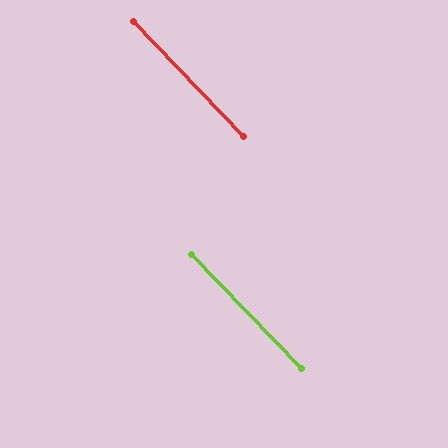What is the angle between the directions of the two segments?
Approximately 0 degrees.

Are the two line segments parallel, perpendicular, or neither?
Parallel — their directions differ by only 0.2°.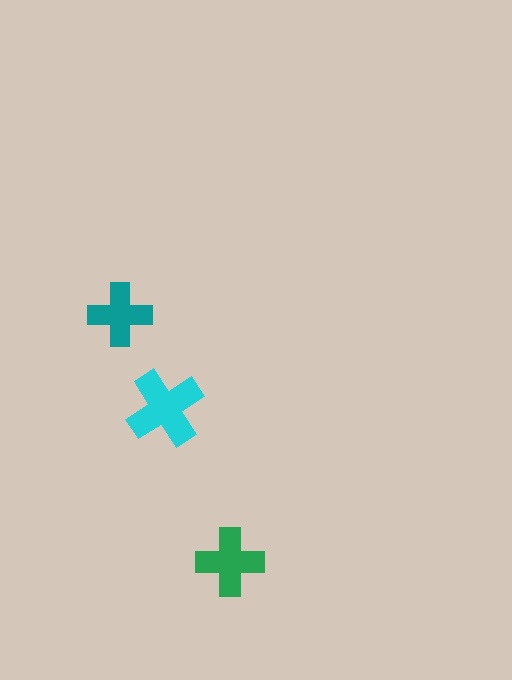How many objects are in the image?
There are 3 objects in the image.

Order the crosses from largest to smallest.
the cyan one, the green one, the teal one.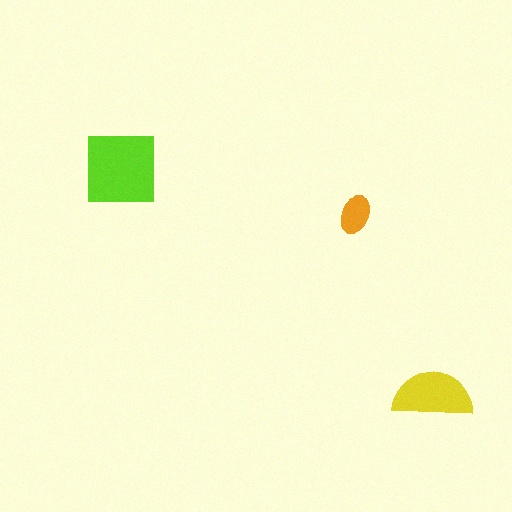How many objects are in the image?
There are 3 objects in the image.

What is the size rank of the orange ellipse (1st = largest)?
3rd.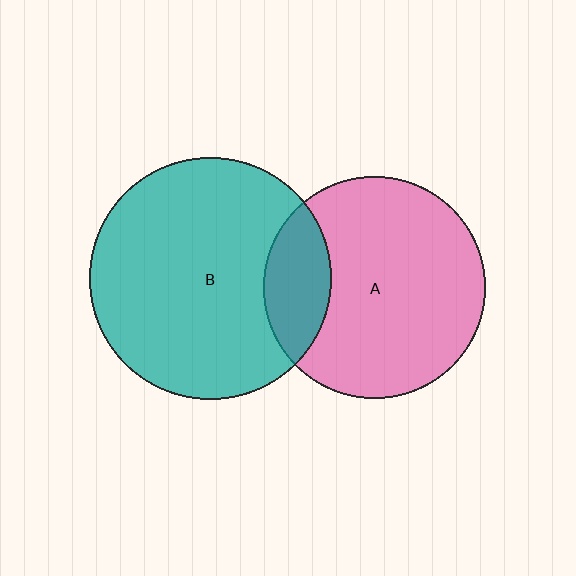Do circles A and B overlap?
Yes.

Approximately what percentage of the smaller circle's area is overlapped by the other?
Approximately 20%.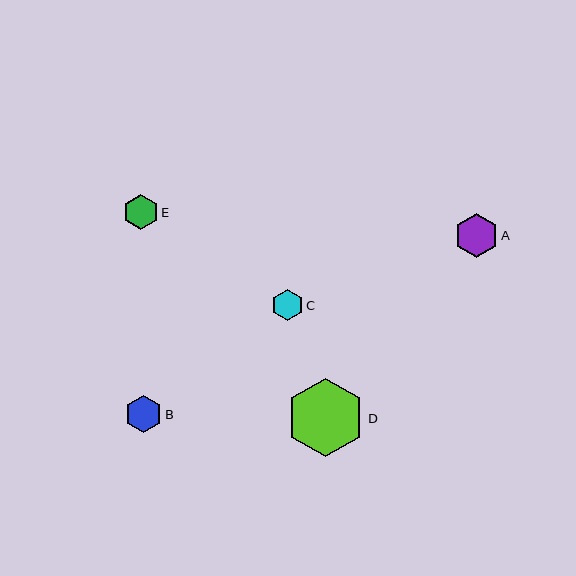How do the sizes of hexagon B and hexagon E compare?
Hexagon B and hexagon E are approximately the same size.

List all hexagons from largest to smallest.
From largest to smallest: D, A, B, E, C.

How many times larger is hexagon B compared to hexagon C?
Hexagon B is approximately 1.2 times the size of hexagon C.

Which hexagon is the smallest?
Hexagon C is the smallest with a size of approximately 32 pixels.